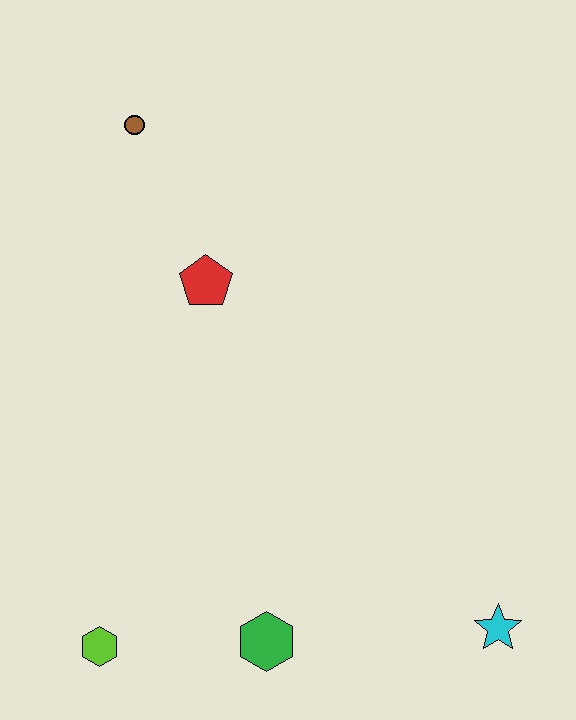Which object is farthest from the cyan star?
The brown circle is farthest from the cyan star.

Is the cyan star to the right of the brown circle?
Yes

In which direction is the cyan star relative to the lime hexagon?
The cyan star is to the right of the lime hexagon.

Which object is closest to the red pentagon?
The brown circle is closest to the red pentagon.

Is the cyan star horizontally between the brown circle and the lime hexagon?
No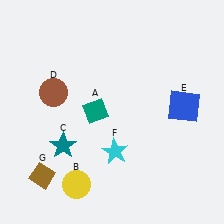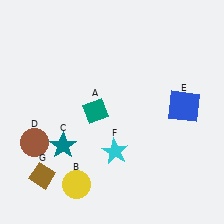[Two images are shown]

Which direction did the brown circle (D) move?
The brown circle (D) moved down.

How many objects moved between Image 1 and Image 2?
1 object moved between the two images.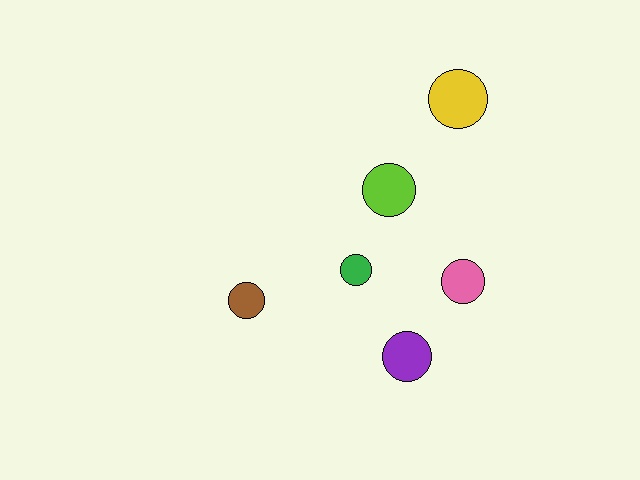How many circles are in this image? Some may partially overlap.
There are 6 circles.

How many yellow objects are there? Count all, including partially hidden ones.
There is 1 yellow object.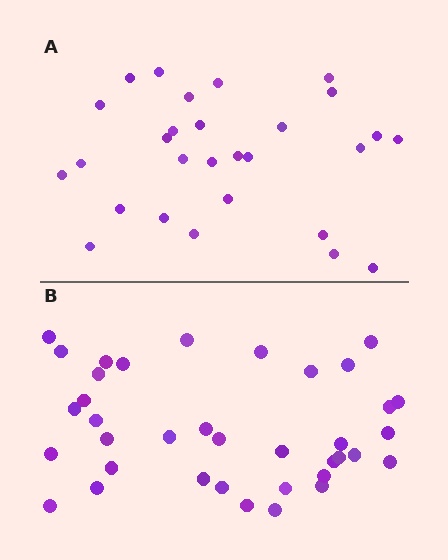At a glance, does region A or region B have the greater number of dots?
Region B (the bottom region) has more dots.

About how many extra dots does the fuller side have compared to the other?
Region B has roughly 8 or so more dots than region A.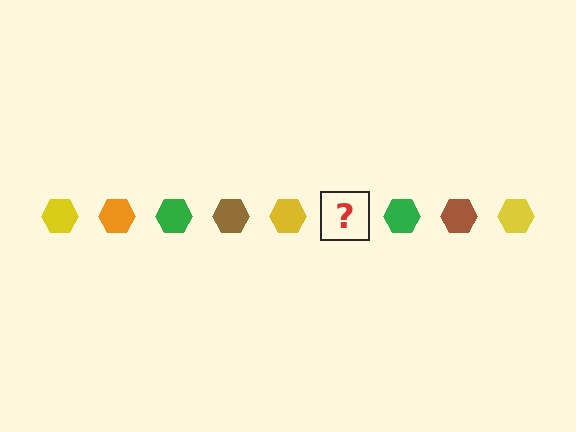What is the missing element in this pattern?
The missing element is an orange hexagon.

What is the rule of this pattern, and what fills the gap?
The rule is that the pattern cycles through yellow, orange, green, brown hexagons. The gap should be filled with an orange hexagon.